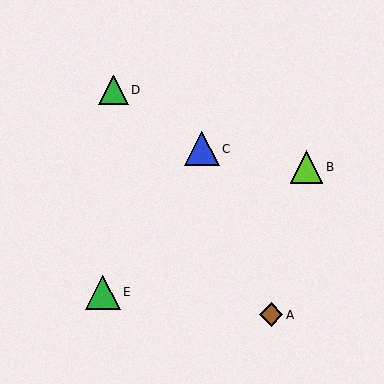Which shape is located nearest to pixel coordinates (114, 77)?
The green triangle (labeled D) at (113, 90) is nearest to that location.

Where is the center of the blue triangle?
The center of the blue triangle is at (202, 149).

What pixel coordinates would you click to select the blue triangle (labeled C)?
Click at (202, 149) to select the blue triangle C.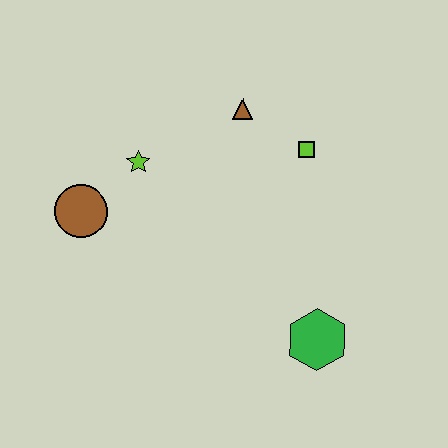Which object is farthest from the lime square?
The brown circle is farthest from the lime square.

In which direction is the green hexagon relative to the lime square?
The green hexagon is below the lime square.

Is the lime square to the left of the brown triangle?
No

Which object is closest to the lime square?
The brown triangle is closest to the lime square.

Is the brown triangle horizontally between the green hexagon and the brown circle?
Yes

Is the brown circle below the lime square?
Yes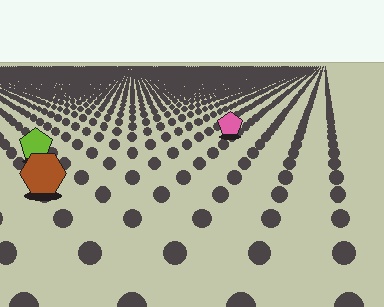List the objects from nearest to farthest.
From nearest to farthest: the brown hexagon, the lime pentagon, the pink pentagon.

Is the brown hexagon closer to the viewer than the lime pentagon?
Yes. The brown hexagon is closer — you can tell from the texture gradient: the ground texture is coarser near it.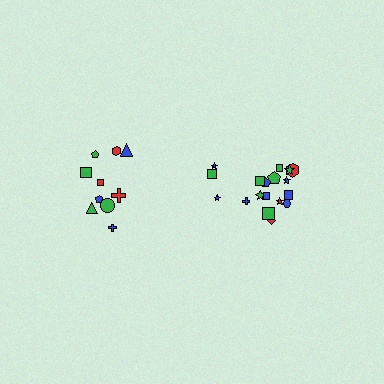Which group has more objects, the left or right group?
The right group.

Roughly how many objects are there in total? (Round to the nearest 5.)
Roughly 30 objects in total.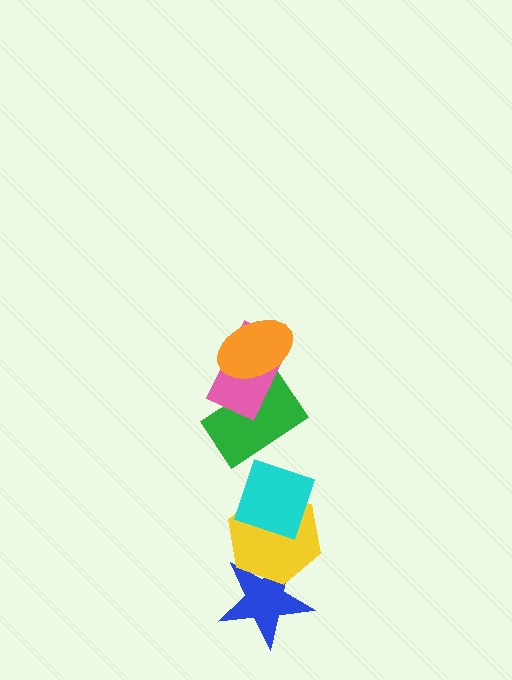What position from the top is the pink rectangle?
The pink rectangle is 2nd from the top.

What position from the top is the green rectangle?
The green rectangle is 3rd from the top.